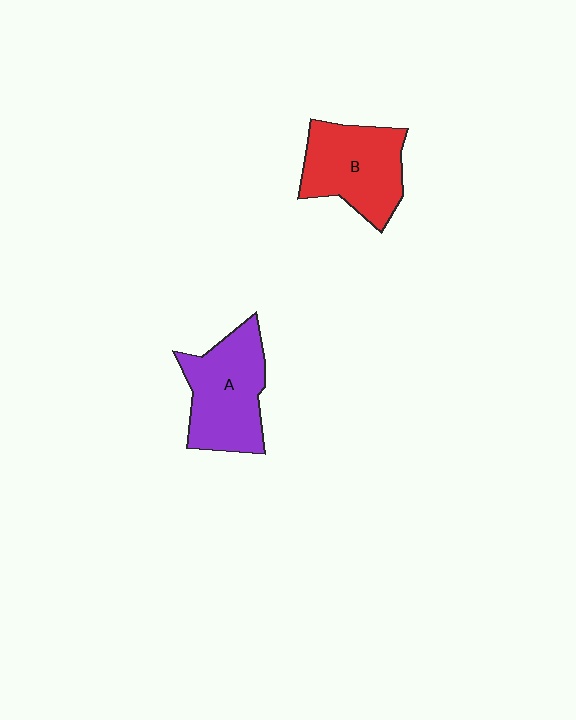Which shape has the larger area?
Shape A (purple).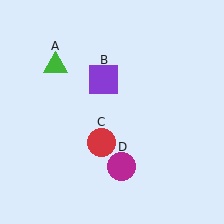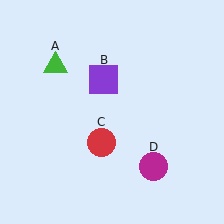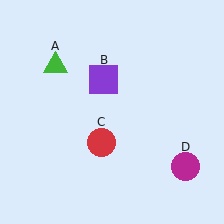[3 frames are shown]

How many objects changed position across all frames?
1 object changed position: magenta circle (object D).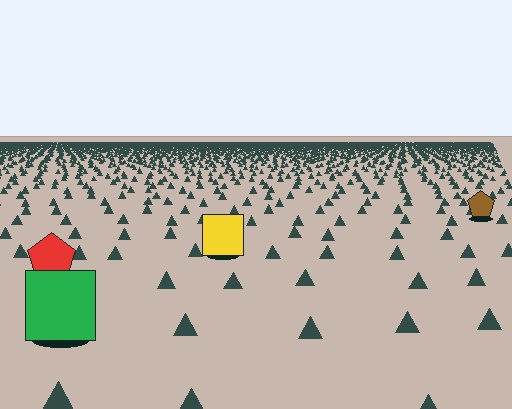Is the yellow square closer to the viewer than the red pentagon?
No. The red pentagon is closer — you can tell from the texture gradient: the ground texture is coarser near it.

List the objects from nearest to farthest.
From nearest to farthest: the green square, the red pentagon, the yellow square, the brown pentagon.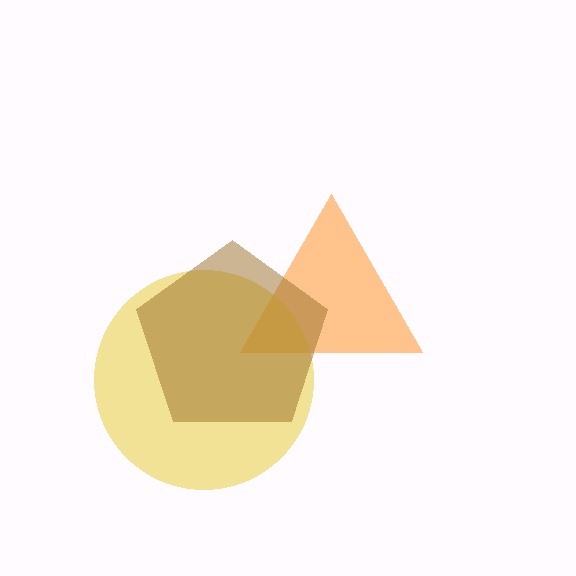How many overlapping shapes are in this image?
There are 3 overlapping shapes in the image.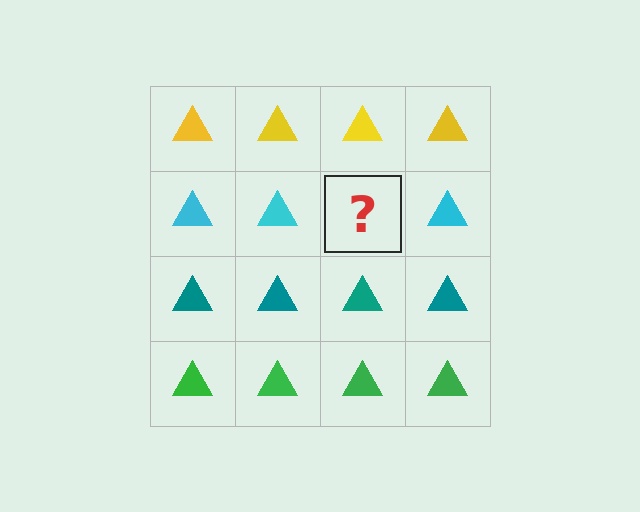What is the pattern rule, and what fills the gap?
The rule is that each row has a consistent color. The gap should be filled with a cyan triangle.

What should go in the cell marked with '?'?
The missing cell should contain a cyan triangle.